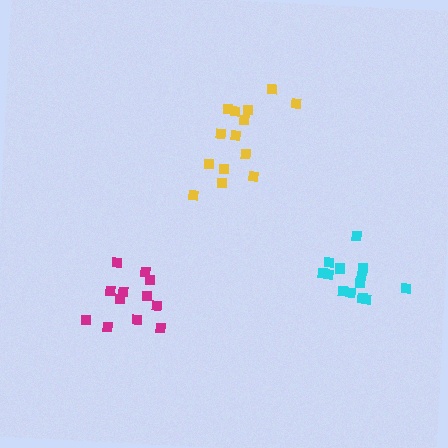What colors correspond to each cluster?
The clusters are colored: cyan, yellow, magenta.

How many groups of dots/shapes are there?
There are 3 groups.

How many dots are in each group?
Group 1: 13 dots, Group 2: 14 dots, Group 3: 12 dots (39 total).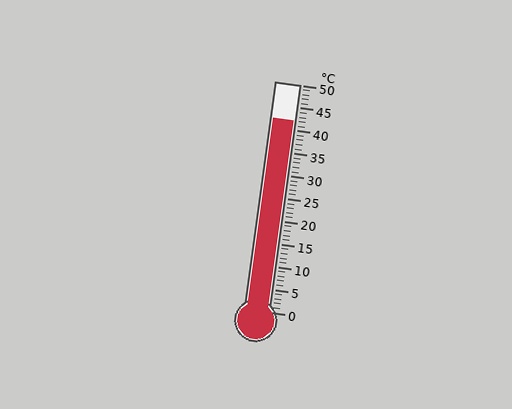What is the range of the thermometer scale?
The thermometer scale ranges from 0°C to 50°C.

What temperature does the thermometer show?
The thermometer shows approximately 42°C.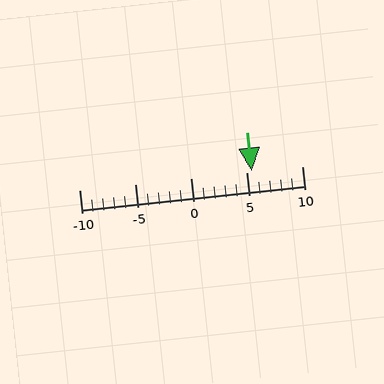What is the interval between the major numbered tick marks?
The major tick marks are spaced 5 units apart.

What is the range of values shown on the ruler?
The ruler shows values from -10 to 10.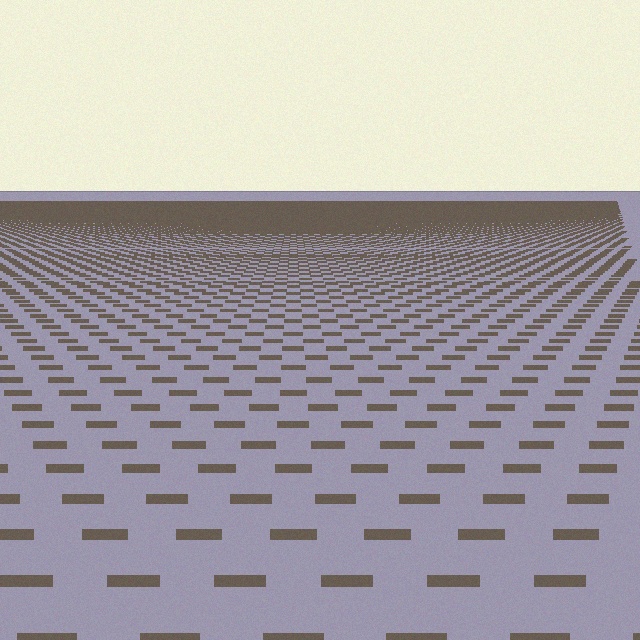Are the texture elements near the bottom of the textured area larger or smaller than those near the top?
Larger. Near the bottom, elements are closer to the viewer and appear at a bigger on-screen size.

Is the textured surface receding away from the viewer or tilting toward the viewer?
The surface is receding away from the viewer. Texture elements get smaller and denser toward the top.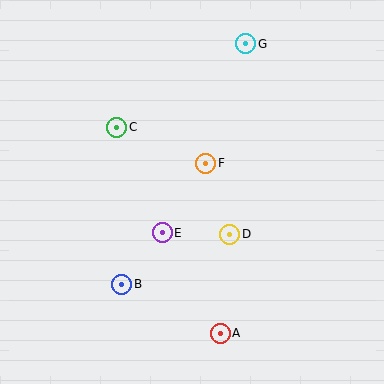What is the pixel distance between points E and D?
The distance between E and D is 68 pixels.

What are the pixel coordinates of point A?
Point A is at (220, 333).